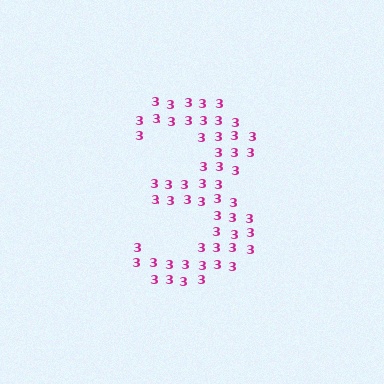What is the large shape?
The large shape is the digit 3.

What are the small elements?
The small elements are digit 3's.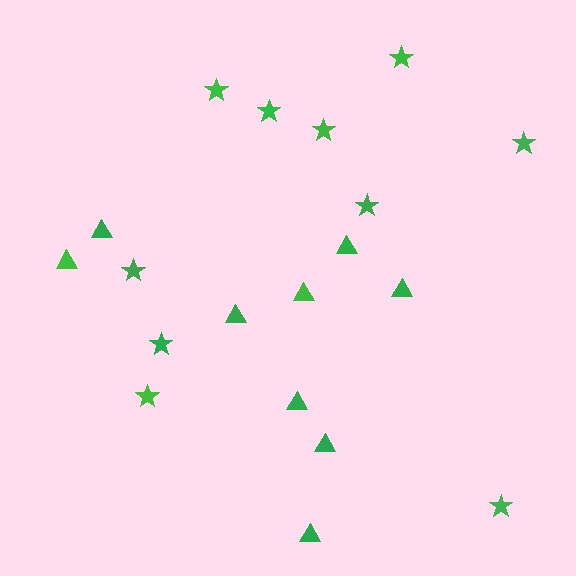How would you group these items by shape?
There are 2 groups: one group of triangles (9) and one group of stars (10).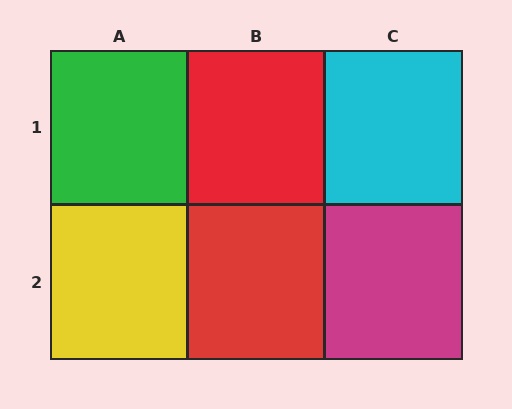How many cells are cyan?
1 cell is cyan.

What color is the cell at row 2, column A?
Yellow.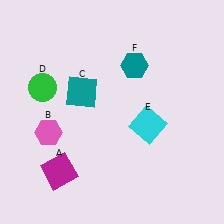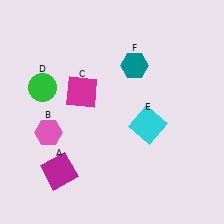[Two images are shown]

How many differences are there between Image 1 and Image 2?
There is 1 difference between the two images.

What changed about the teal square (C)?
In Image 1, C is teal. In Image 2, it changed to magenta.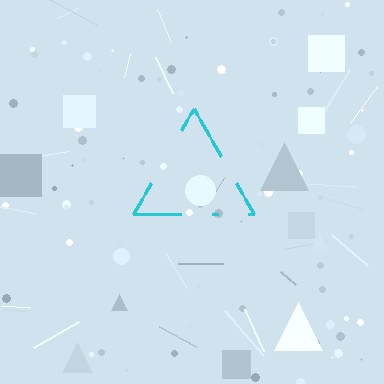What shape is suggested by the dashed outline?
The dashed outline suggests a triangle.